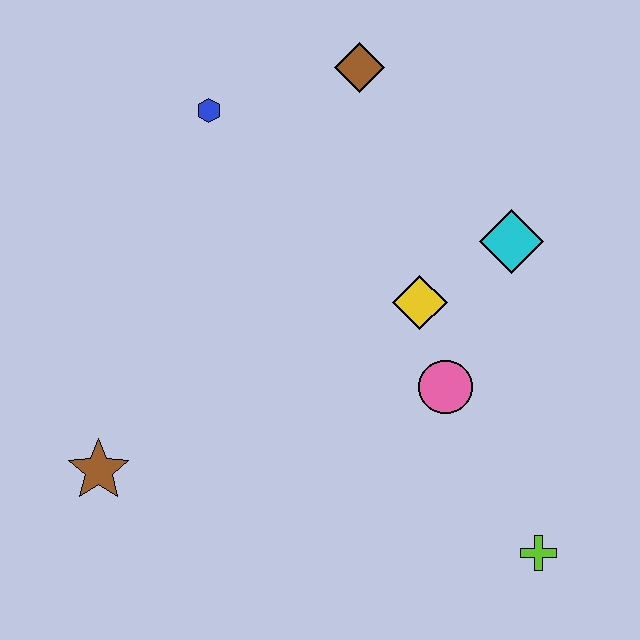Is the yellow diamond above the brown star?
Yes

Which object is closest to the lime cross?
The pink circle is closest to the lime cross.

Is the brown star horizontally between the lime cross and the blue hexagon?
No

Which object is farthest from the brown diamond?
The lime cross is farthest from the brown diamond.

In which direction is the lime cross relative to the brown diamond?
The lime cross is below the brown diamond.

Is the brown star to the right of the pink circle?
No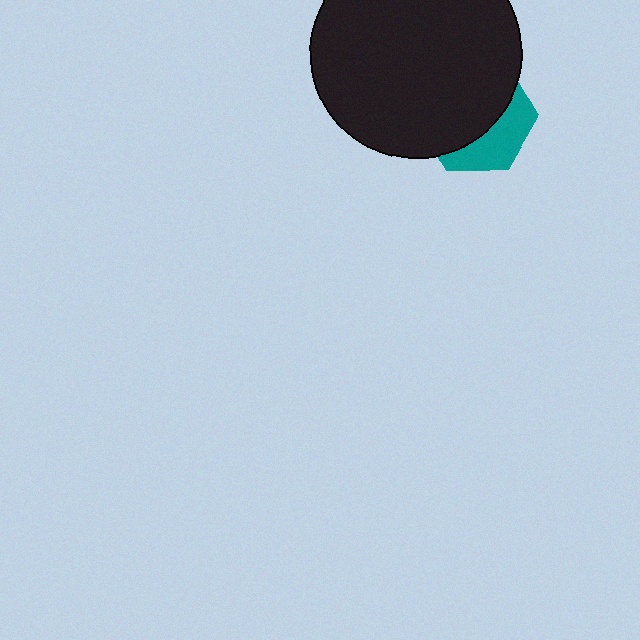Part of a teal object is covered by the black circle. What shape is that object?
It is a hexagon.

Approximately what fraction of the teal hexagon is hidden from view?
Roughly 65% of the teal hexagon is hidden behind the black circle.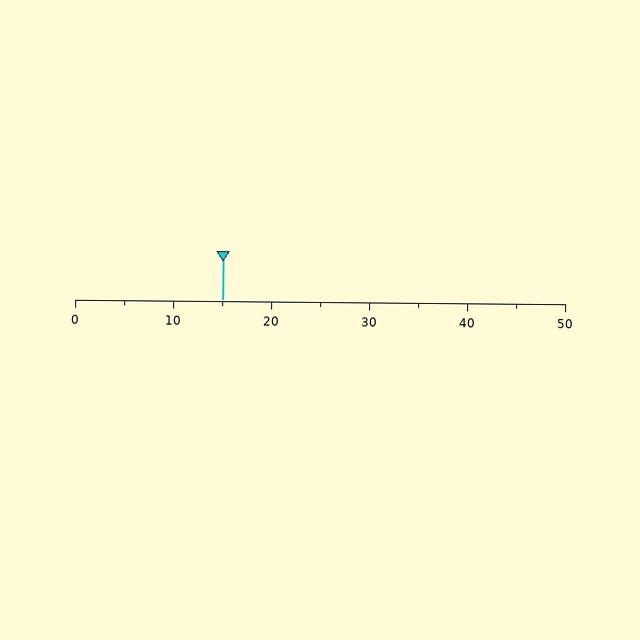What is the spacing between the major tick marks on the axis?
The major ticks are spaced 10 apart.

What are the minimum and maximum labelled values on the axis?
The axis runs from 0 to 50.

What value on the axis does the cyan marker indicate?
The marker indicates approximately 15.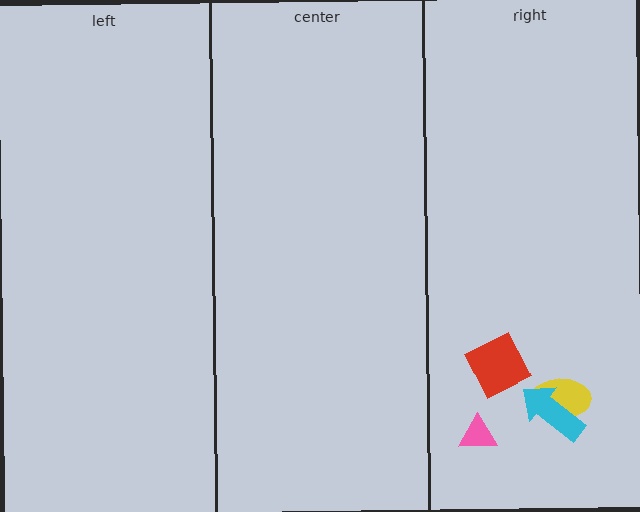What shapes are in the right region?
The red diamond, the yellow ellipse, the cyan arrow, the pink triangle.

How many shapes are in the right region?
4.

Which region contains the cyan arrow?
The right region.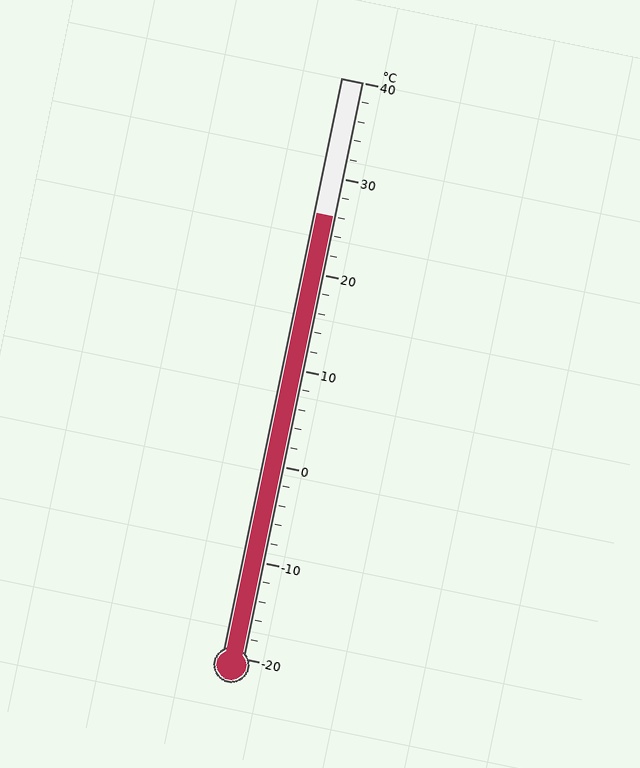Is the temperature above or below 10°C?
The temperature is above 10°C.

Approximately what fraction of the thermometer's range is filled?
The thermometer is filled to approximately 75% of its range.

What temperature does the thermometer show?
The thermometer shows approximately 26°C.